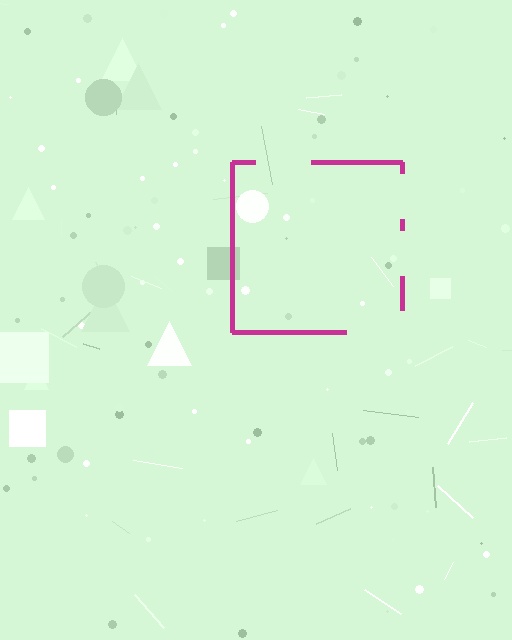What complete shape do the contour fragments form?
The contour fragments form a square.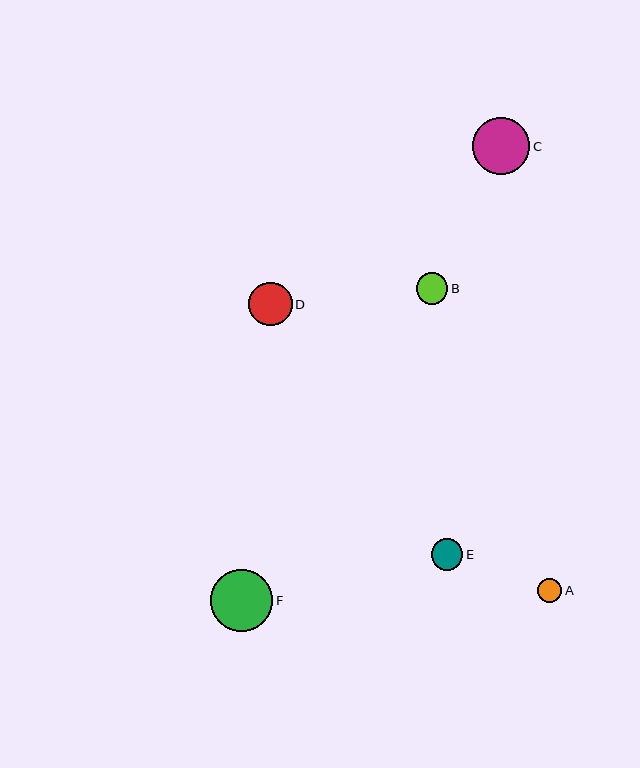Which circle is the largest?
Circle F is the largest with a size of approximately 62 pixels.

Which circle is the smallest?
Circle A is the smallest with a size of approximately 24 pixels.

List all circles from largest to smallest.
From largest to smallest: F, C, D, B, E, A.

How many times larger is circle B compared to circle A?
Circle B is approximately 1.3 times the size of circle A.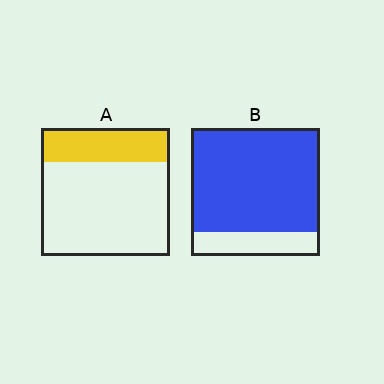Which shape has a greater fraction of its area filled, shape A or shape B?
Shape B.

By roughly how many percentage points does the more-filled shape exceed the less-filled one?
By roughly 55 percentage points (B over A).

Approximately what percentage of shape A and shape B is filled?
A is approximately 25% and B is approximately 80%.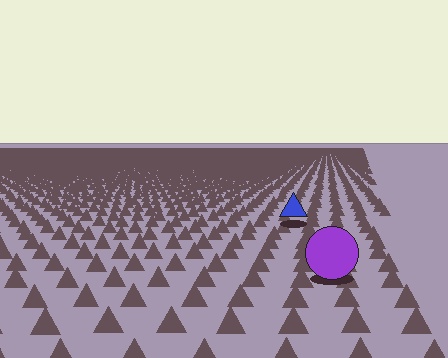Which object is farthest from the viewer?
The blue triangle is farthest from the viewer. It appears smaller and the ground texture around it is denser.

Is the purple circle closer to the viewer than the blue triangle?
Yes. The purple circle is closer — you can tell from the texture gradient: the ground texture is coarser near it.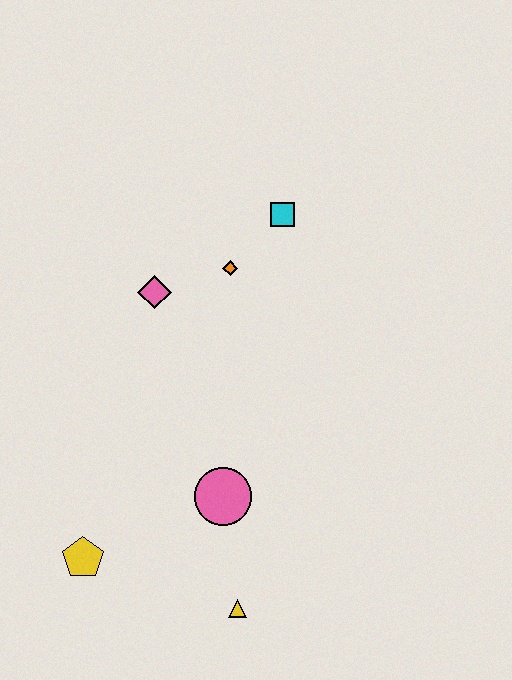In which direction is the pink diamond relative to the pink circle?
The pink diamond is above the pink circle.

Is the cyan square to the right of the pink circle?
Yes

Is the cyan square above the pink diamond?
Yes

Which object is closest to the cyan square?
The orange diamond is closest to the cyan square.